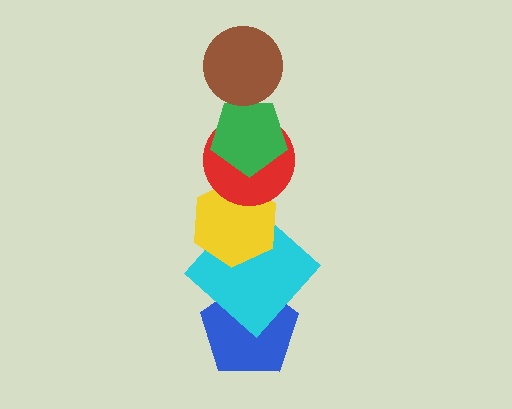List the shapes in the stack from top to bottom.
From top to bottom: the brown circle, the green pentagon, the red circle, the yellow hexagon, the cyan diamond, the blue pentagon.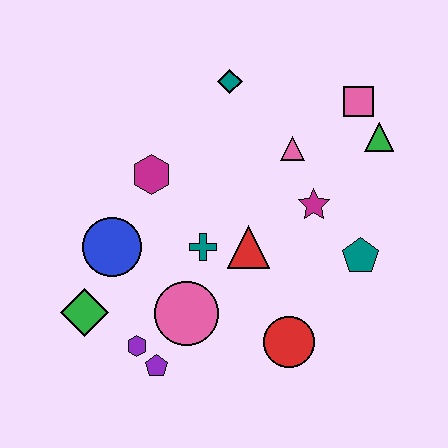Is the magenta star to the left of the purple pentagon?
No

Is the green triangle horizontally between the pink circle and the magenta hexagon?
No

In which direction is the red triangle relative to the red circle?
The red triangle is above the red circle.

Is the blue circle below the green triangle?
Yes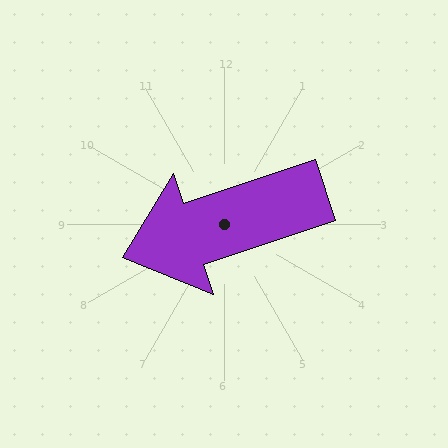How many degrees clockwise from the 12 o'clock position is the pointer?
Approximately 251 degrees.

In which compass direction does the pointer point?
West.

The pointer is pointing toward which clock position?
Roughly 8 o'clock.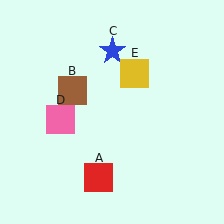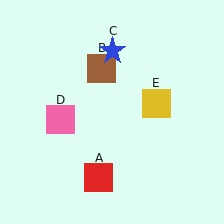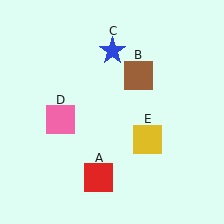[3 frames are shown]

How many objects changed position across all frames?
2 objects changed position: brown square (object B), yellow square (object E).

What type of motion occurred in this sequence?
The brown square (object B), yellow square (object E) rotated clockwise around the center of the scene.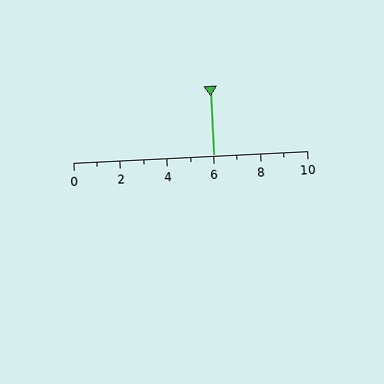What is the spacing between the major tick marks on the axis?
The major ticks are spaced 2 apart.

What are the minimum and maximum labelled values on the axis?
The axis runs from 0 to 10.